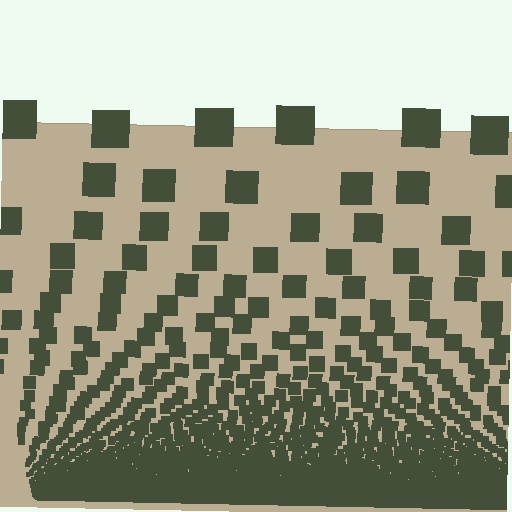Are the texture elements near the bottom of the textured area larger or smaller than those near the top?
Smaller. The gradient is inverted — elements near the bottom are smaller and denser.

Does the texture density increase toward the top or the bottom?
Density increases toward the bottom.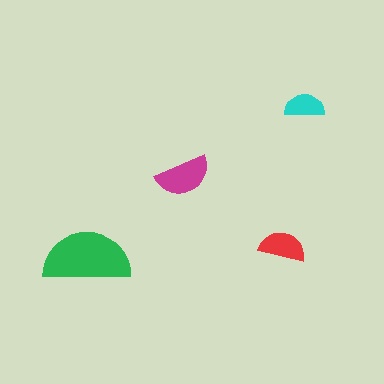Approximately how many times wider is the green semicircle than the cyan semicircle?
About 2 times wider.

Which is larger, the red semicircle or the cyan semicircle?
The red one.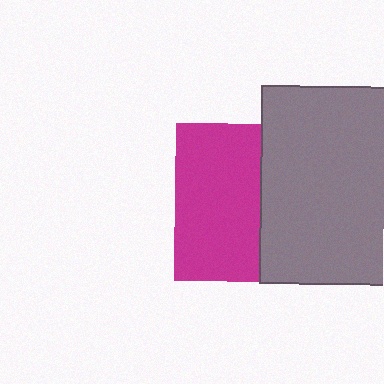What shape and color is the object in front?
The object in front is a gray rectangle.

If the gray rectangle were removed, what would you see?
You would see the complete magenta square.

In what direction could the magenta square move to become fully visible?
The magenta square could move left. That would shift it out from behind the gray rectangle entirely.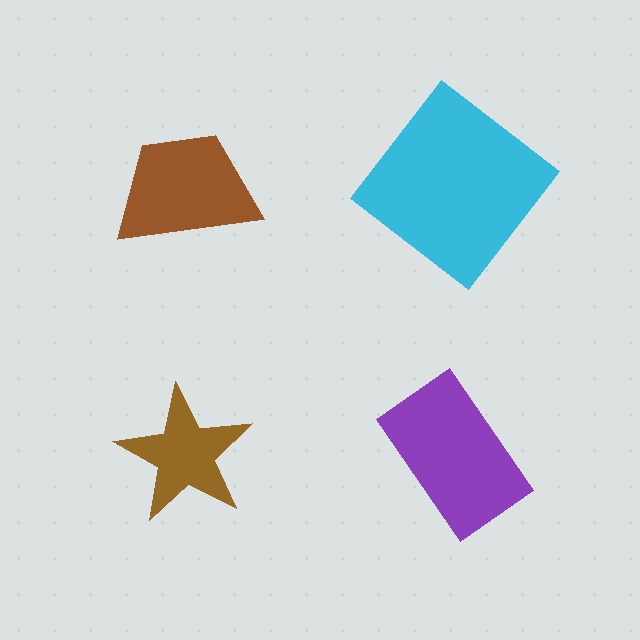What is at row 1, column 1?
A brown trapezoid.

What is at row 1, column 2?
A cyan diamond.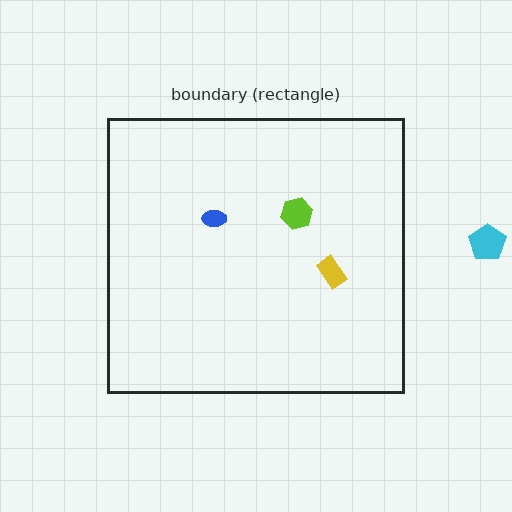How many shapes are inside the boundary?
3 inside, 1 outside.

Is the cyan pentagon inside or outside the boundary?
Outside.